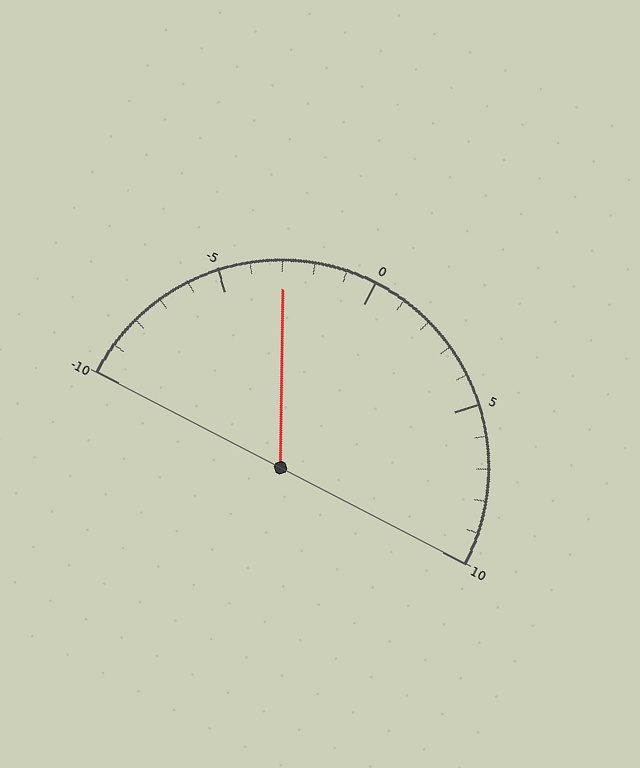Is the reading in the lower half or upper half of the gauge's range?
The reading is in the lower half of the range (-10 to 10).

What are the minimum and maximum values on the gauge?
The gauge ranges from -10 to 10.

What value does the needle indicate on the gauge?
The needle indicates approximately -3.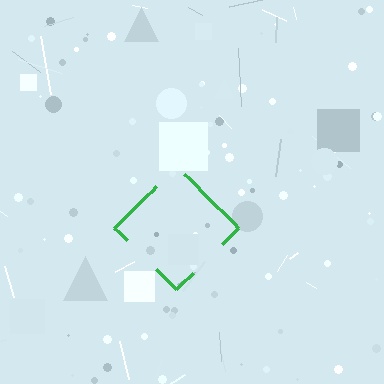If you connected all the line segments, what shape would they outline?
They would outline a diamond.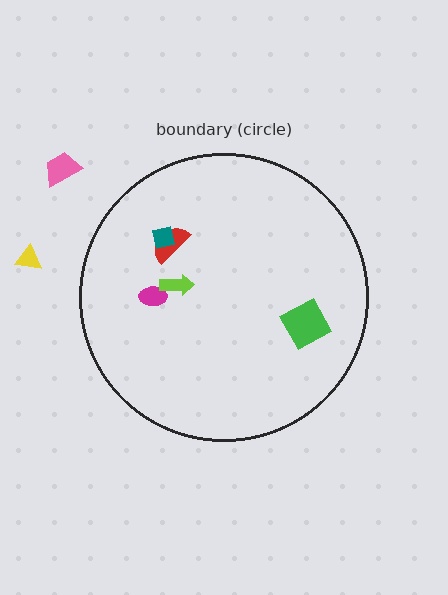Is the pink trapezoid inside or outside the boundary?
Outside.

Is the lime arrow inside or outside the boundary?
Inside.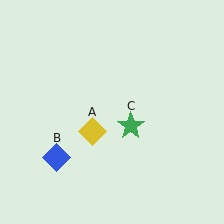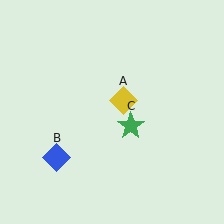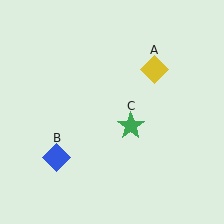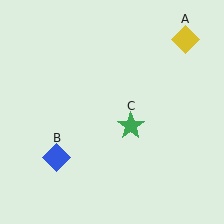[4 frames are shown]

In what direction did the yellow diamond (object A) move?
The yellow diamond (object A) moved up and to the right.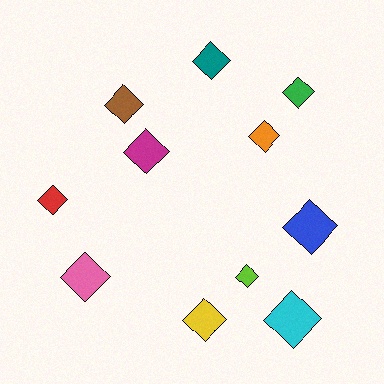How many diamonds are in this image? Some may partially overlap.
There are 11 diamonds.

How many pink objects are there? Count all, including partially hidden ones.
There is 1 pink object.